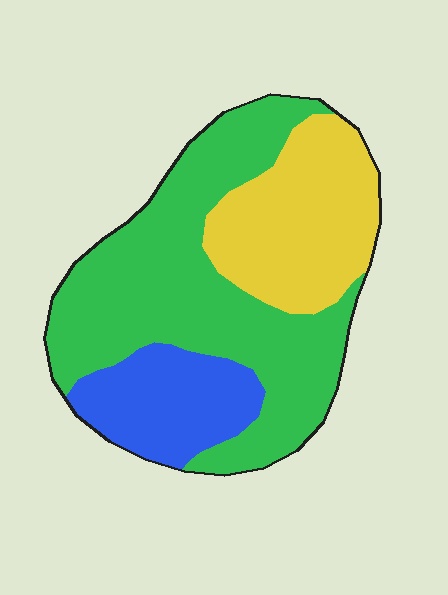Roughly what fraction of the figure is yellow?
Yellow covers about 25% of the figure.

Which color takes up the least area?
Blue, at roughly 20%.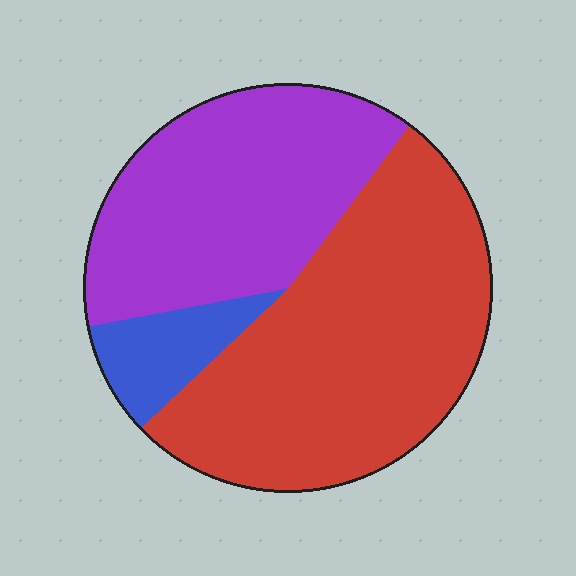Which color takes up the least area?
Blue, at roughly 10%.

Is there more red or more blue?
Red.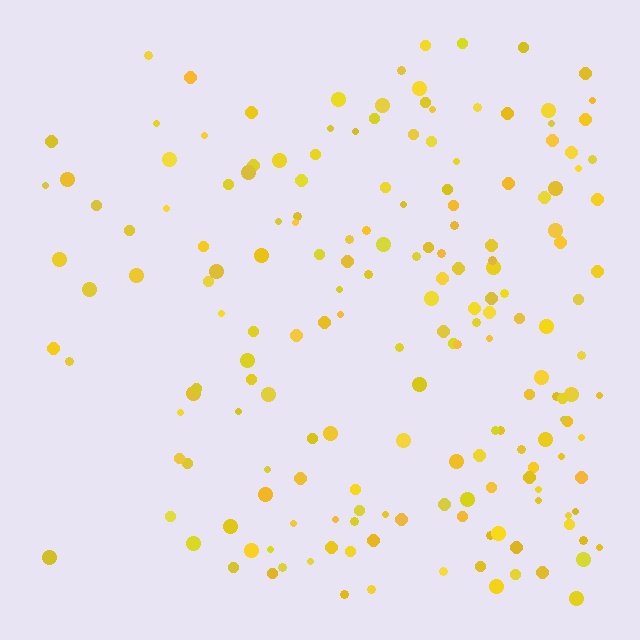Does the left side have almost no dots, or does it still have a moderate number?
Still a moderate number, just noticeably fewer than the right.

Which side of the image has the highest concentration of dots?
The right.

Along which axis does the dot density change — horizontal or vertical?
Horizontal.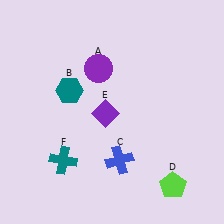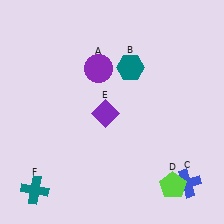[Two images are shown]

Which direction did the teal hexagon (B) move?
The teal hexagon (B) moved right.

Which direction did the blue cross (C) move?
The blue cross (C) moved right.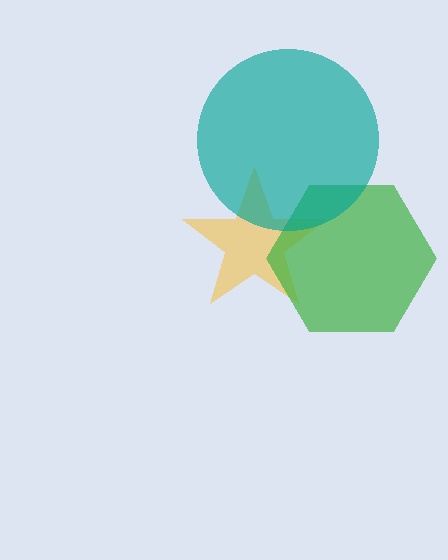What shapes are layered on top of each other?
The layered shapes are: a yellow star, a green hexagon, a teal circle.